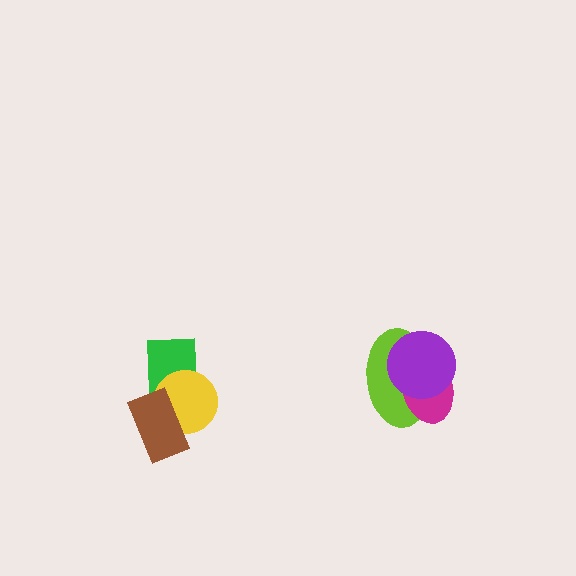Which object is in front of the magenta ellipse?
The purple circle is in front of the magenta ellipse.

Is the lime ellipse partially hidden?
Yes, it is partially covered by another shape.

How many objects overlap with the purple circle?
2 objects overlap with the purple circle.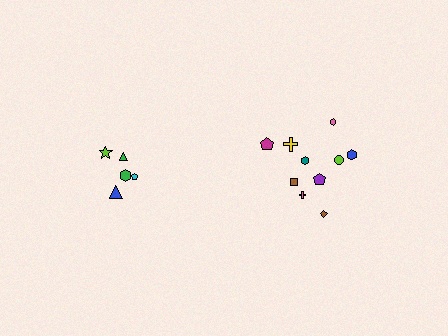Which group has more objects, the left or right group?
The right group.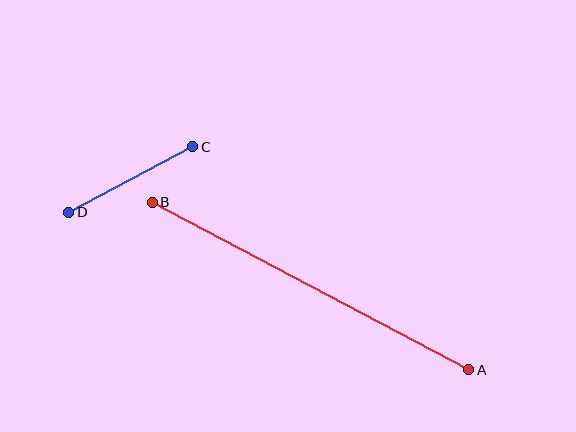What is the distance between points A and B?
The distance is approximately 358 pixels.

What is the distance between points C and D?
The distance is approximately 140 pixels.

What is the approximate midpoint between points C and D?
The midpoint is at approximately (131, 179) pixels.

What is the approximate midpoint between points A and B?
The midpoint is at approximately (311, 286) pixels.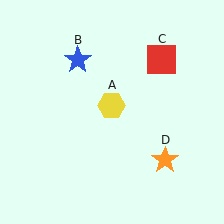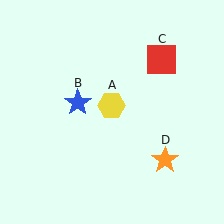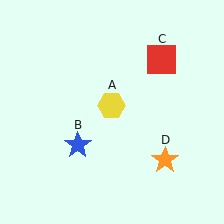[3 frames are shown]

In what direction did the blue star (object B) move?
The blue star (object B) moved down.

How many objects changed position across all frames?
1 object changed position: blue star (object B).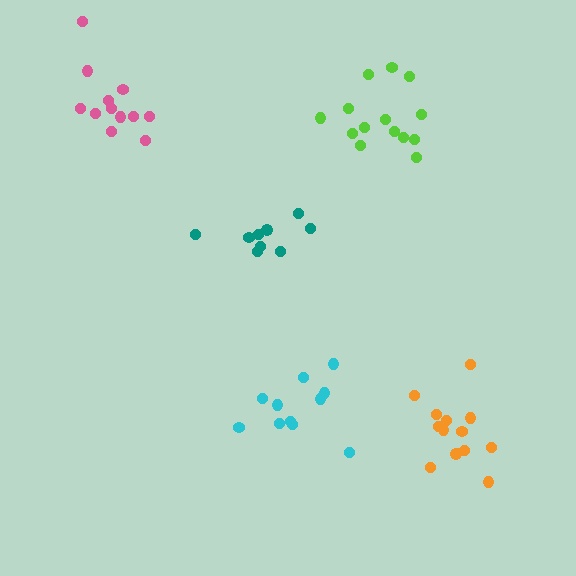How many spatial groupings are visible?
There are 5 spatial groupings.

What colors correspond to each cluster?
The clusters are colored: lime, teal, cyan, pink, orange.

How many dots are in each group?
Group 1: 14 dots, Group 2: 9 dots, Group 3: 11 dots, Group 4: 12 dots, Group 5: 14 dots (60 total).